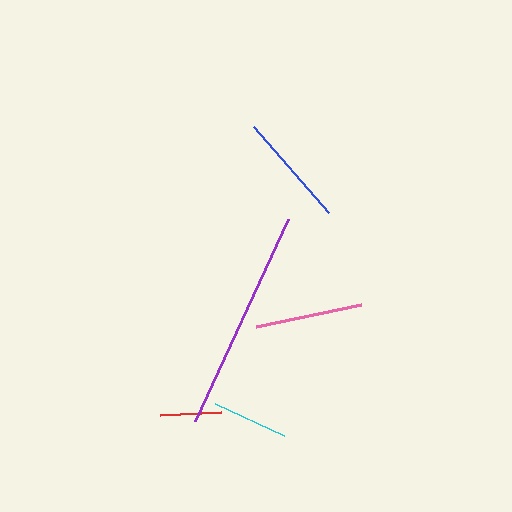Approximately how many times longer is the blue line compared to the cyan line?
The blue line is approximately 1.5 times the length of the cyan line.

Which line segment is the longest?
The purple line is the longest at approximately 223 pixels.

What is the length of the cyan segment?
The cyan segment is approximately 76 pixels long.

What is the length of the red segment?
The red segment is approximately 61 pixels long.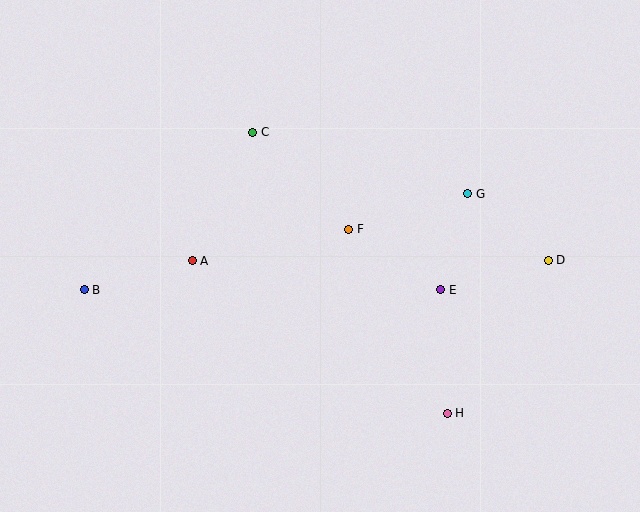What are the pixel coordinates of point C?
Point C is at (253, 132).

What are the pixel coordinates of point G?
Point G is at (468, 194).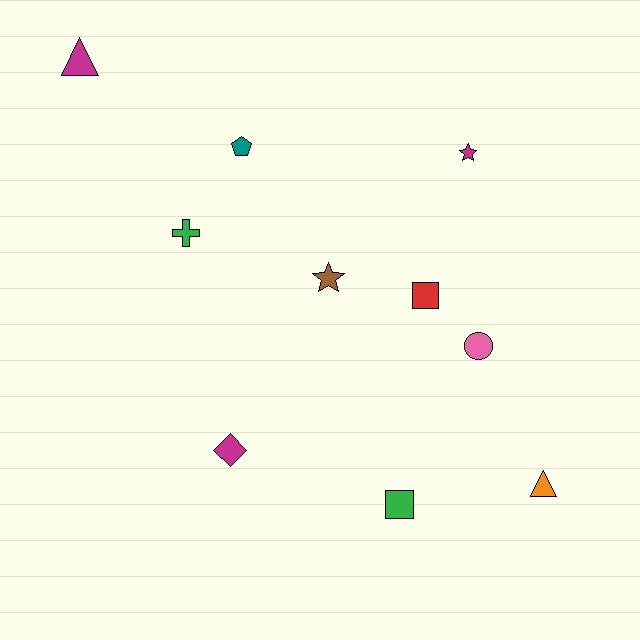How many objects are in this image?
There are 10 objects.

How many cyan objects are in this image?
There are no cyan objects.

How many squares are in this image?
There are 2 squares.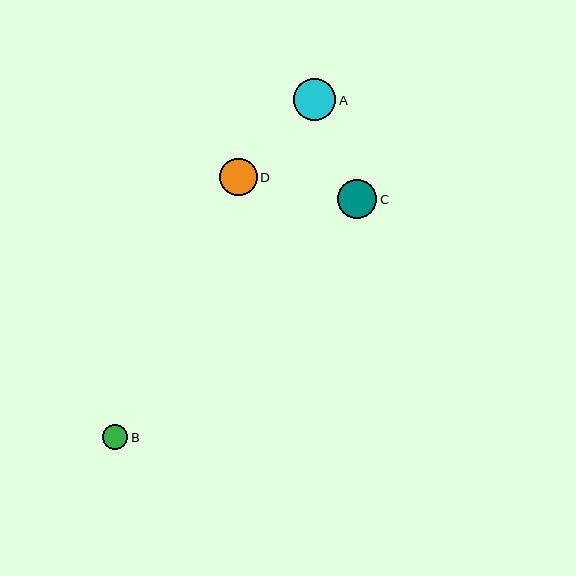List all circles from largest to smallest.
From largest to smallest: A, C, D, B.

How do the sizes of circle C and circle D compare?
Circle C and circle D are approximately the same size.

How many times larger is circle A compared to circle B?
Circle A is approximately 1.7 times the size of circle B.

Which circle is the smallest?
Circle B is the smallest with a size of approximately 25 pixels.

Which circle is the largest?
Circle A is the largest with a size of approximately 42 pixels.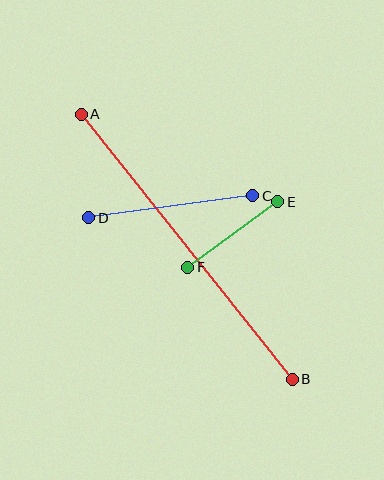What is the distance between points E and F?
The distance is approximately 112 pixels.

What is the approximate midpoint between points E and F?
The midpoint is at approximately (233, 234) pixels.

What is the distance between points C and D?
The distance is approximately 166 pixels.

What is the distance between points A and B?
The distance is approximately 339 pixels.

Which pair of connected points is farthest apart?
Points A and B are farthest apart.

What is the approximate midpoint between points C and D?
The midpoint is at approximately (171, 207) pixels.